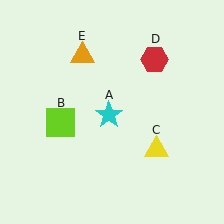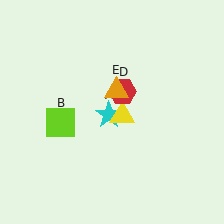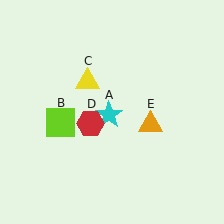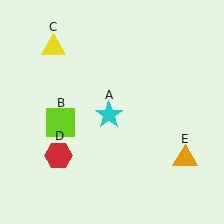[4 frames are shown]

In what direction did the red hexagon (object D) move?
The red hexagon (object D) moved down and to the left.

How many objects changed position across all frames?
3 objects changed position: yellow triangle (object C), red hexagon (object D), orange triangle (object E).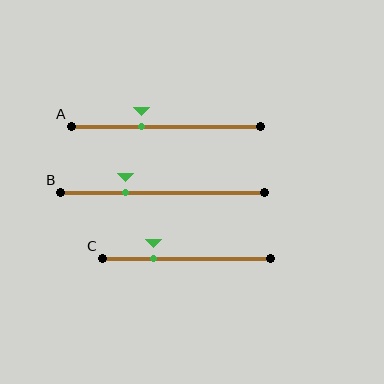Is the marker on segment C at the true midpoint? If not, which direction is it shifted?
No, the marker on segment C is shifted to the left by about 20% of the segment length.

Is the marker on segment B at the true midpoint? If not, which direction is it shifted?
No, the marker on segment B is shifted to the left by about 18% of the segment length.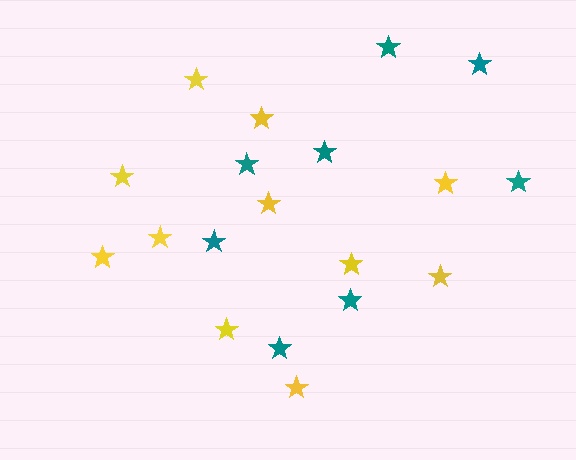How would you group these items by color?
There are 2 groups: one group of yellow stars (11) and one group of teal stars (8).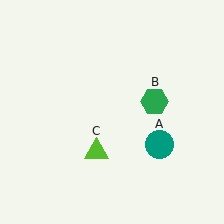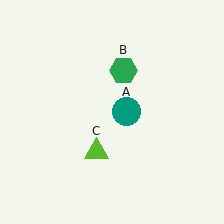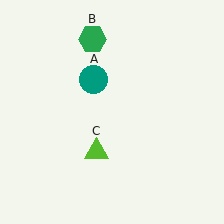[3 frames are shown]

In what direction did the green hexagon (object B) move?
The green hexagon (object B) moved up and to the left.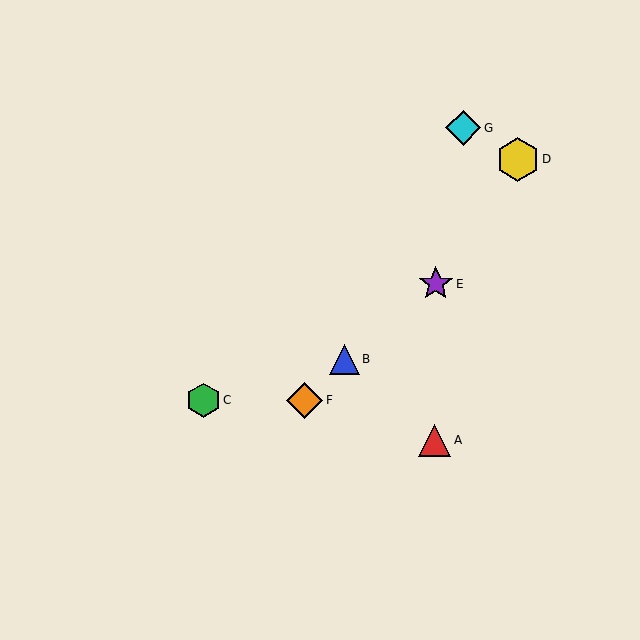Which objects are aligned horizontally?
Objects C, F are aligned horizontally.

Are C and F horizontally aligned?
Yes, both are at y≈400.